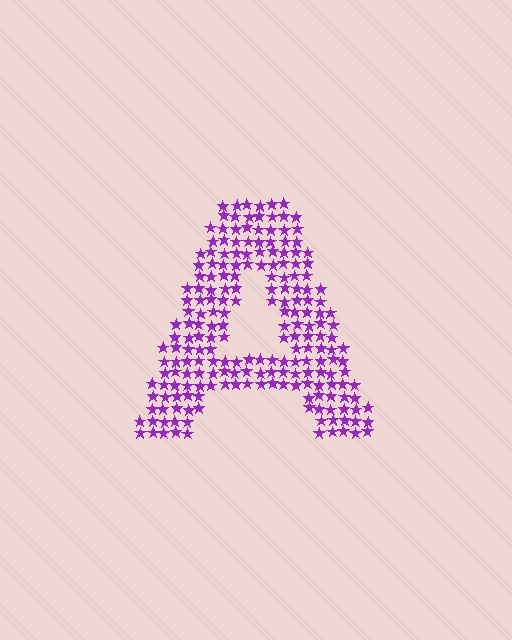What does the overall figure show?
The overall figure shows the letter A.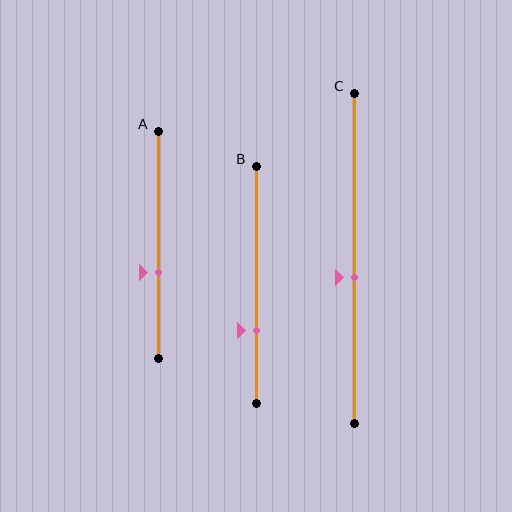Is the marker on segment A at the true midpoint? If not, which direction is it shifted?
No, the marker on segment A is shifted downward by about 12% of the segment length.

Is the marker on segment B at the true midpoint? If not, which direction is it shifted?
No, the marker on segment B is shifted downward by about 19% of the segment length.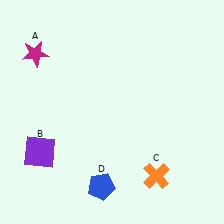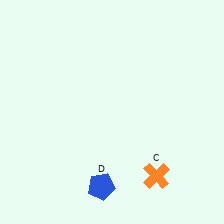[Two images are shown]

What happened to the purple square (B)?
The purple square (B) was removed in Image 2. It was in the bottom-left area of Image 1.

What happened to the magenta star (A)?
The magenta star (A) was removed in Image 2. It was in the top-left area of Image 1.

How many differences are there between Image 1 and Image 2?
There are 2 differences between the two images.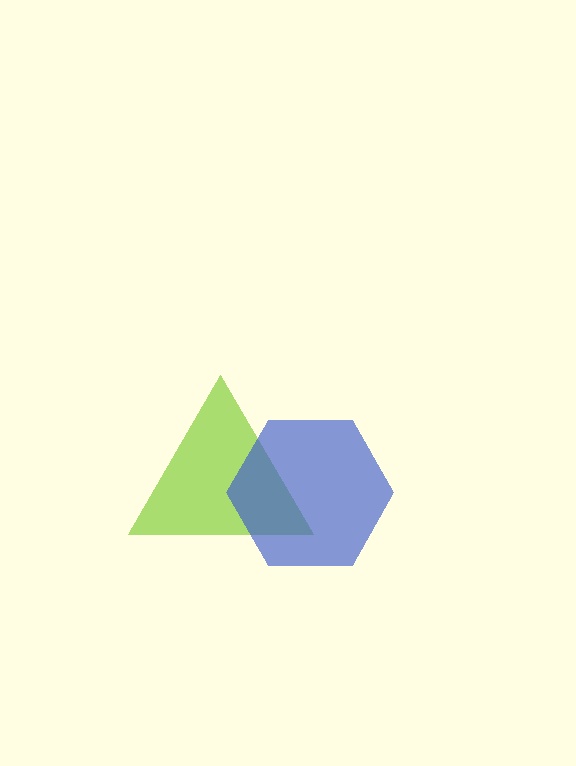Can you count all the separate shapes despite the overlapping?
Yes, there are 2 separate shapes.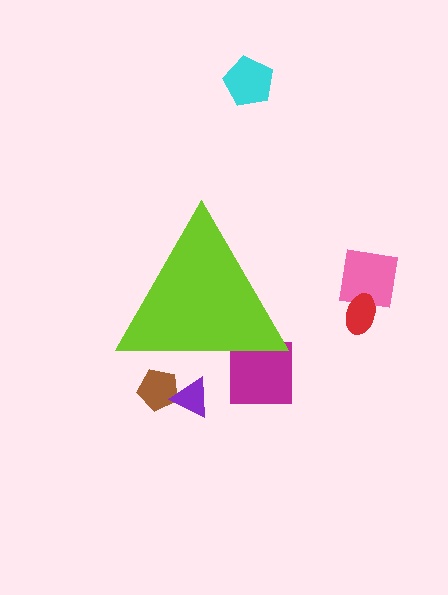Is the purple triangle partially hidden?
Yes, the purple triangle is partially hidden behind the lime triangle.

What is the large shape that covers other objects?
A lime triangle.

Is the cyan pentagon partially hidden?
No, the cyan pentagon is fully visible.